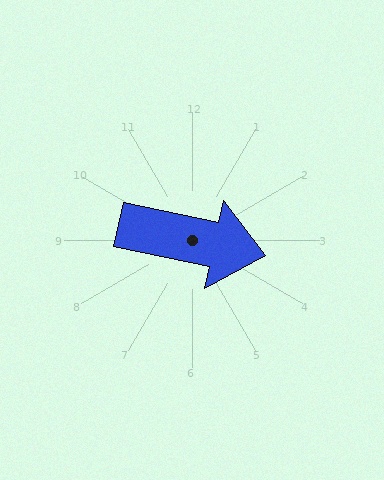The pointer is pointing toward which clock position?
Roughly 3 o'clock.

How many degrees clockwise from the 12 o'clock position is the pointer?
Approximately 102 degrees.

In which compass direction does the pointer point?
East.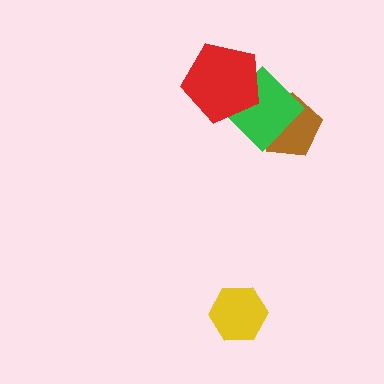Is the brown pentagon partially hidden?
Yes, it is partially covered by another shape.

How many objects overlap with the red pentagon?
1 object overlaps with the red pentagon.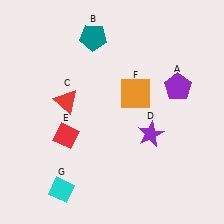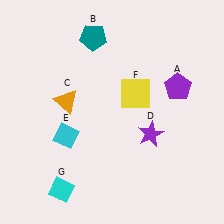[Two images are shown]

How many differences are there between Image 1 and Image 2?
There are 3 differences between the two images.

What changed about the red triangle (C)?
In Image 1, C is red. In Image 2, it changed to orange.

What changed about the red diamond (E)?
In Image 1, E is red. In Image 2, it changed to cyan.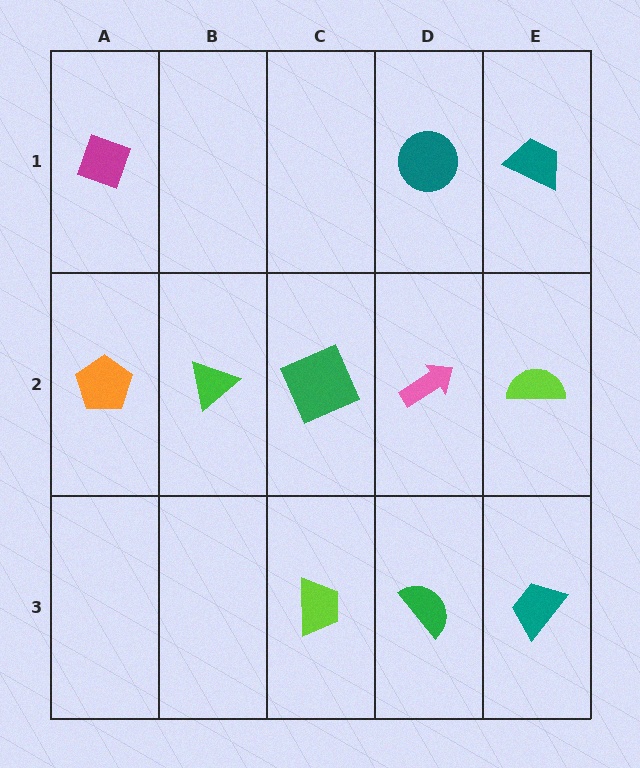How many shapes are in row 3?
3 shapes.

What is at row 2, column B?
A green triangle.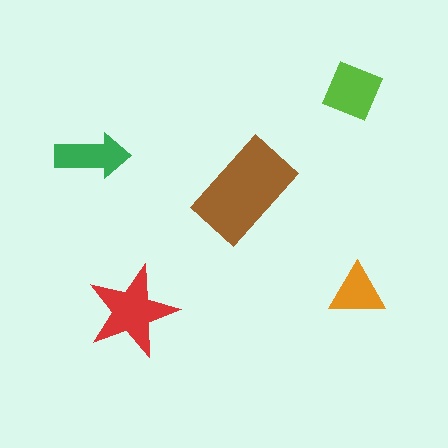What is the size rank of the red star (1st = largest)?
2nd.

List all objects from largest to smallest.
The brown rectangle, the red star, the lime diamond, the green arrow, the orange triangle.